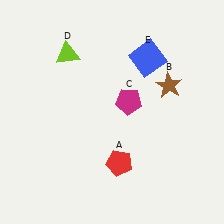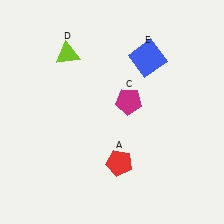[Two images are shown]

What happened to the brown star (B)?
The brown star (B) was removed in Image 2. It was in the top-right area of Image 1.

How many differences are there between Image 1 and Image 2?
There is 1 difference between the two images.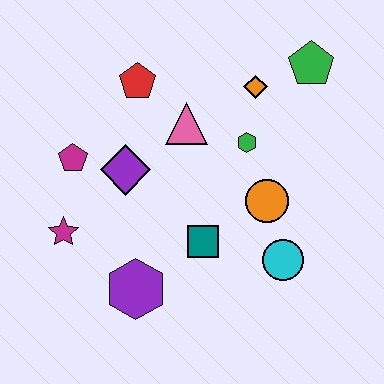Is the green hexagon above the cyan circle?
Yes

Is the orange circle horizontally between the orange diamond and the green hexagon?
No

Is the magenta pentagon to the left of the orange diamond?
Yes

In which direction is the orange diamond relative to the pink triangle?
The orange diamond is to the right of the pink triangle.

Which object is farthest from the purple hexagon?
The green pentagon is farthest from the purple hexagon.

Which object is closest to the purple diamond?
The magenta pentagon is closest to the purple diamond.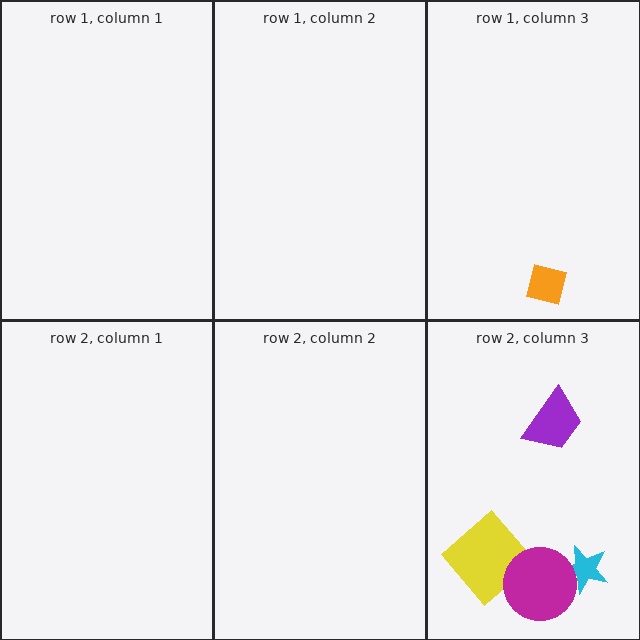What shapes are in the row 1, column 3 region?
The orange square.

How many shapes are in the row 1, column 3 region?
1.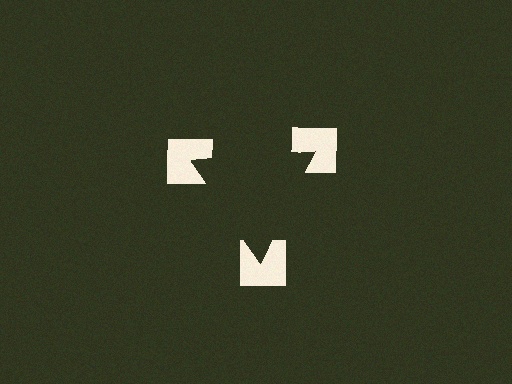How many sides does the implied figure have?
3 sides.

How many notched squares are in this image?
There are 3 — one at each vertex of the illusory triangle.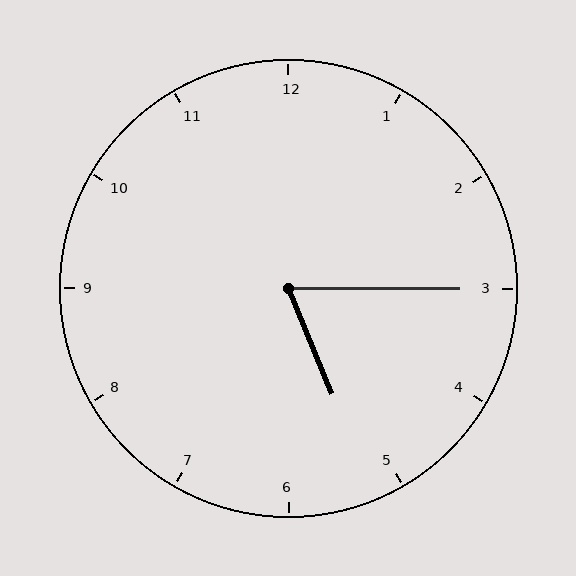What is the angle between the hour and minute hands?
Approximately 68 degrees.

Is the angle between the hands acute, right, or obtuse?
It is acute.